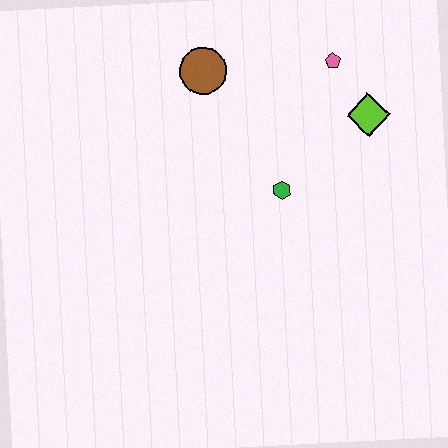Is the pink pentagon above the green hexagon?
Yes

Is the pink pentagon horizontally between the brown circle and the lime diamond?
Yes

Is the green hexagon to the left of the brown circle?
No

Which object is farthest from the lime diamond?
The brown circle is farthest from the lime diamond.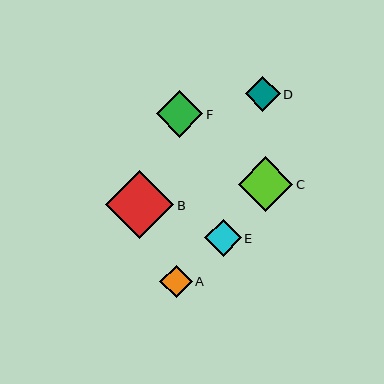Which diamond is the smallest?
Diamond A is the smallest with a size of approximately 32 pixels.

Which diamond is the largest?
Diamond B is the largest with a size of approximately 69 pixels.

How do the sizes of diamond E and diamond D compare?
Diamond E and diamond D are approximately the same size.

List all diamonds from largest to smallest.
From largest to smallest: B, C, F, E, D, A.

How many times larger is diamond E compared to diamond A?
Diamond E is approximately 1.1 times the size of diamond A.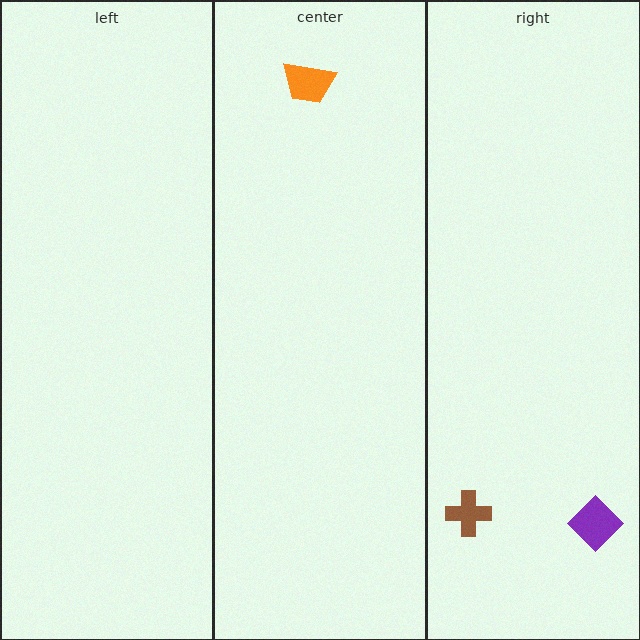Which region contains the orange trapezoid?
The center region.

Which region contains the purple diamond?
The right region.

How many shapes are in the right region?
2.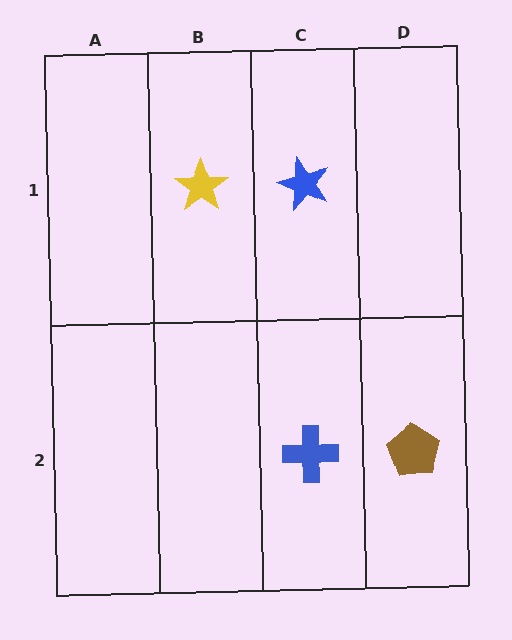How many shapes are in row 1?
2 shapes.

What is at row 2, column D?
A brown pentagon.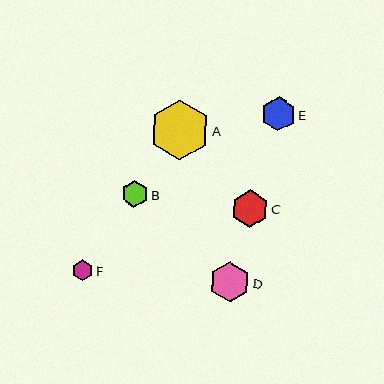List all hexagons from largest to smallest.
From largest to smallest: A, D, C, E, B, F.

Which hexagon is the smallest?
Hexagon F is the smallest with a size of approximately 21 pixels.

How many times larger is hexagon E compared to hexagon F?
Hexagon E is approximately 1.6 times the size of hexagon F.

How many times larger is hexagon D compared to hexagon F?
Hexagon D is approximately 1.9 times the size of hexagon F.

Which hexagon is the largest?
Hexagon A is the largest with a size of approximately 60 pixels.